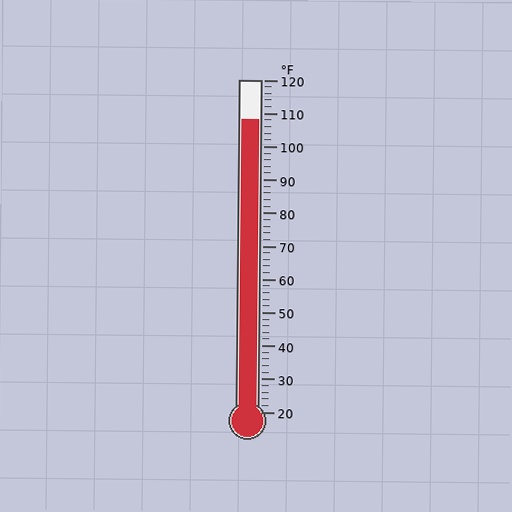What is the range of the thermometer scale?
The thermometer scale ranges from 20°F to 120°F.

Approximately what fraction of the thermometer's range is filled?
The thermometer is filled to approximately 90% of its range.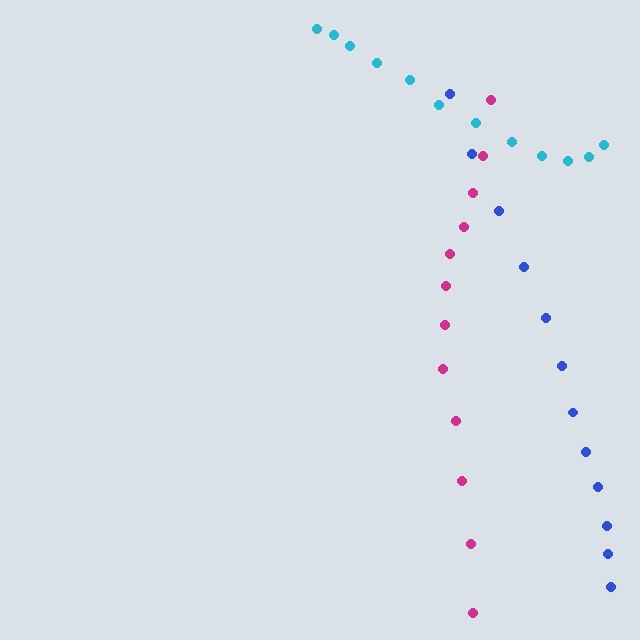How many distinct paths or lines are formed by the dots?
There are 3 distinct paths.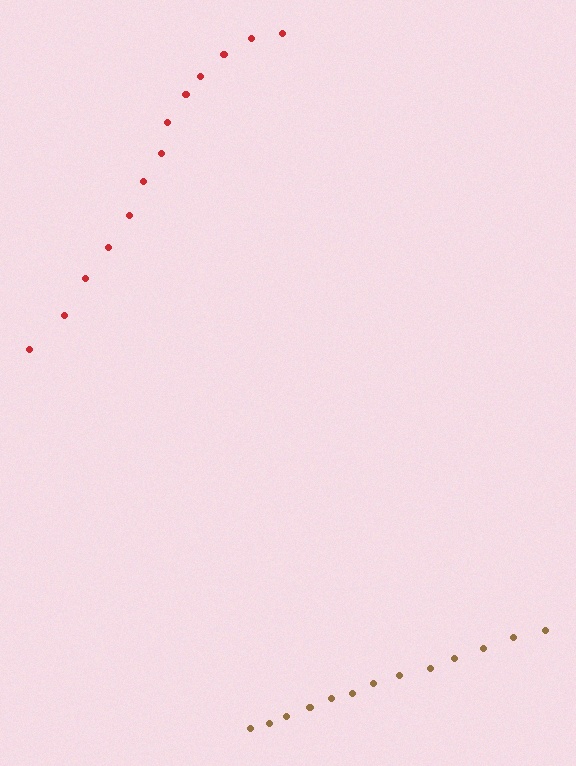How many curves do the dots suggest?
There are 2 distinct paths.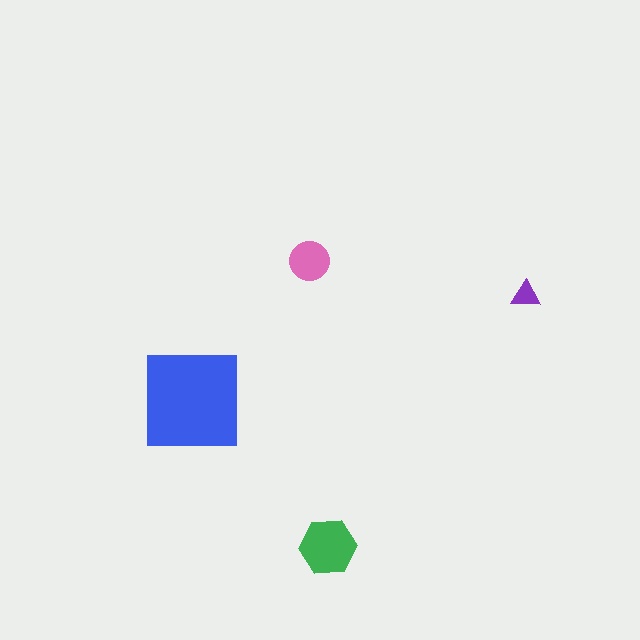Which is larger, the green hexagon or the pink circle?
The green hexagon.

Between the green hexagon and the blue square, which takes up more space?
The blue square.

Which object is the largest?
The blue square.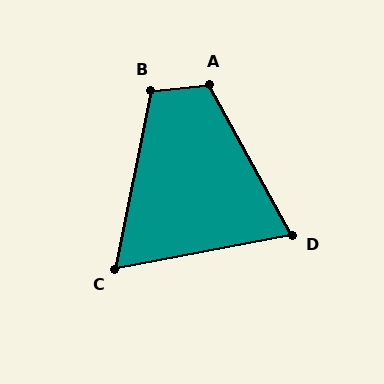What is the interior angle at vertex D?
Approximately 72 degrees (acute).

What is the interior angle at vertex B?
Approximately 108 degrees (obtuse).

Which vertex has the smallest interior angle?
C, at approximately 68 degrees.